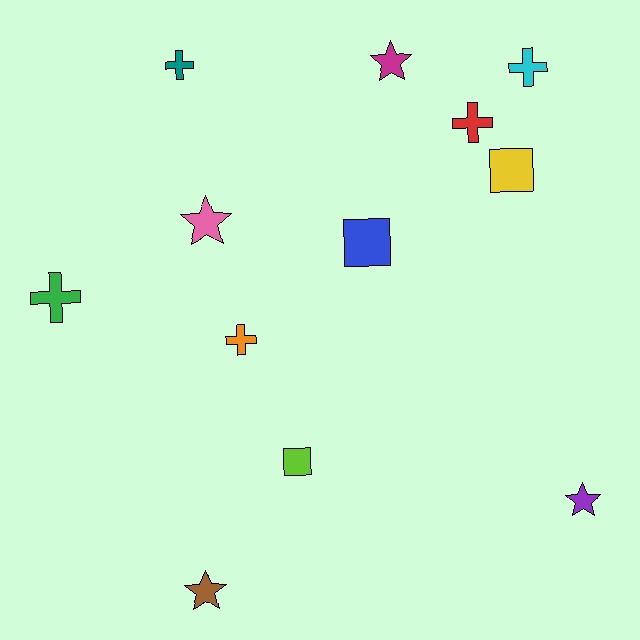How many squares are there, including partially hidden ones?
There are 3 squares.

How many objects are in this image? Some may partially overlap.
There are 12 objects.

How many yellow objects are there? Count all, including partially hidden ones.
There is 1 yellow object.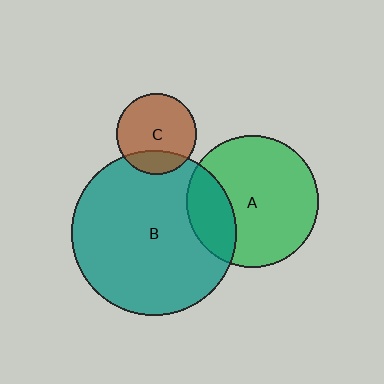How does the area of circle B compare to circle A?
Approximately 1.6 times.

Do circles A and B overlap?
Yes.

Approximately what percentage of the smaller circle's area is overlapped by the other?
Approximately 25%.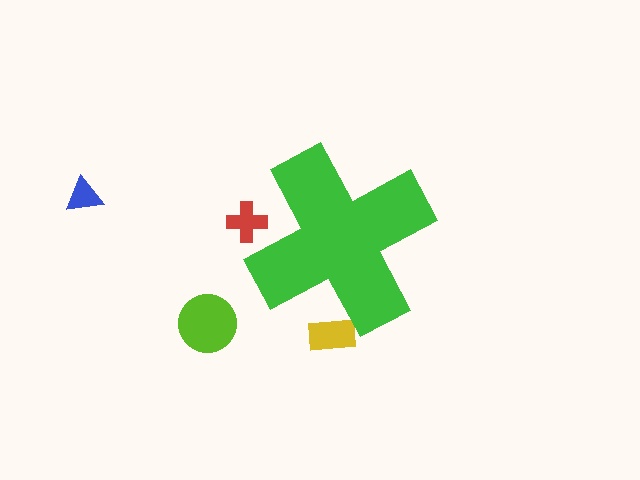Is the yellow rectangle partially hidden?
Yes, the yellow rectangle is partially hidden behind the green cross.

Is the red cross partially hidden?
Yes, the red cross is partially hidden behind the green cross.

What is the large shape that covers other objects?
A green cross.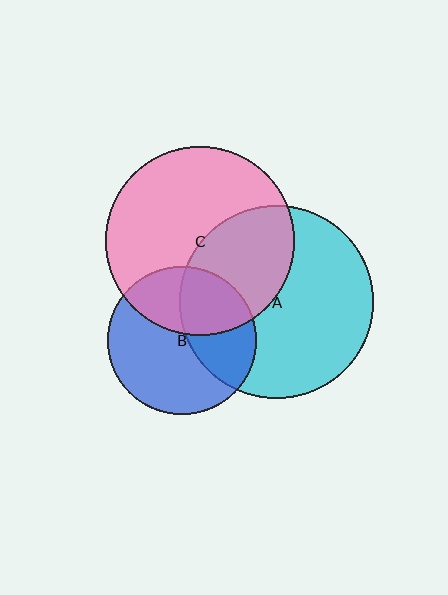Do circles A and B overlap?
Yes.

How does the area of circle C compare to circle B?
Approximately 1.6 times.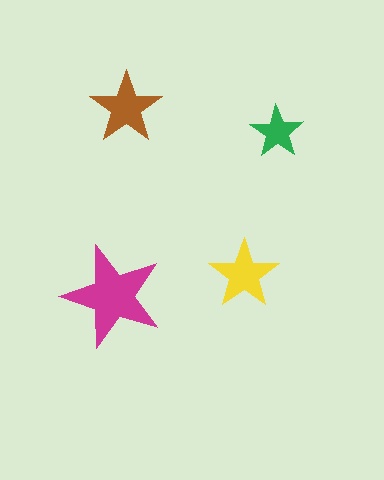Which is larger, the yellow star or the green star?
The yellow one.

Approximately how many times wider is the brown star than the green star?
About 1.5 times wider.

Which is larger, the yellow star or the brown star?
The brown one.